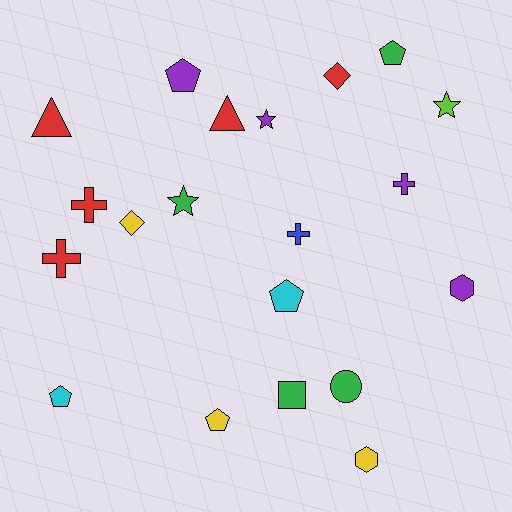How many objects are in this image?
There are 20 objects.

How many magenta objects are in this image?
There are no magenta objects.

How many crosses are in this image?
There are 4 crosses.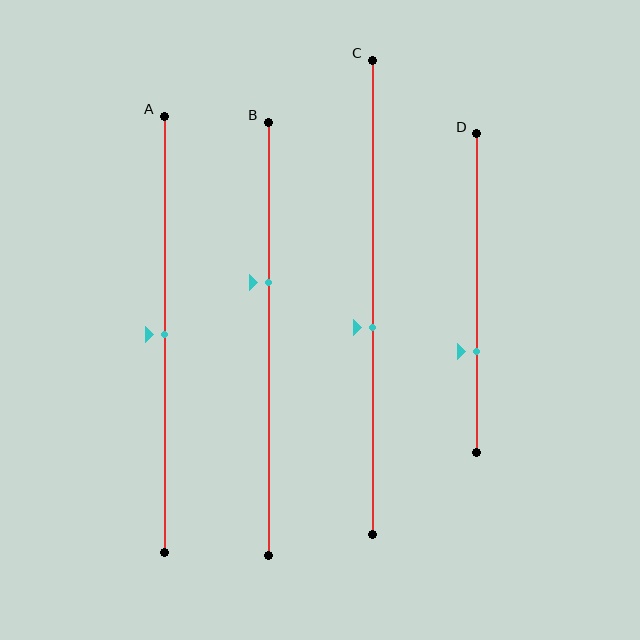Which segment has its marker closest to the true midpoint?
Segment A has its marker closest to the true midpoint.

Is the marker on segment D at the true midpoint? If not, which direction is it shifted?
No, the marker on segment D is shifted downward by about 18% of the segment length.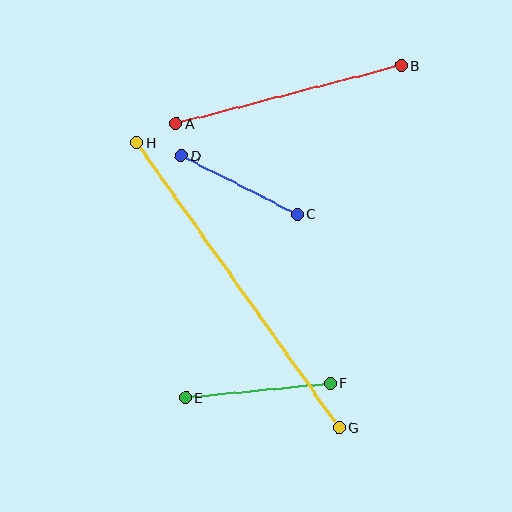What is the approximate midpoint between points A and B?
The midpoint is at approximately (289, 94) pixels.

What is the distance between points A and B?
The distance is approximately 233 pixels.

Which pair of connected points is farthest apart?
Points G and H are farthest apart.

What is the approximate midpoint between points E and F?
The midpoint is at approximately (258, 390) pixels.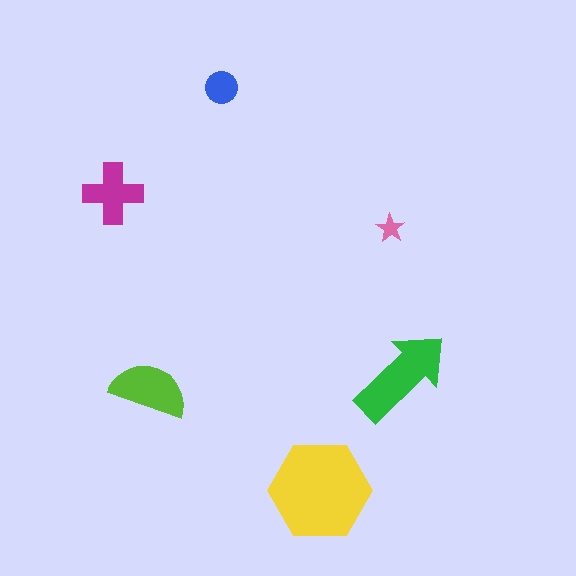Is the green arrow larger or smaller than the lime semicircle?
Larger.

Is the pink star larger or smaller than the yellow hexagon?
Smaller.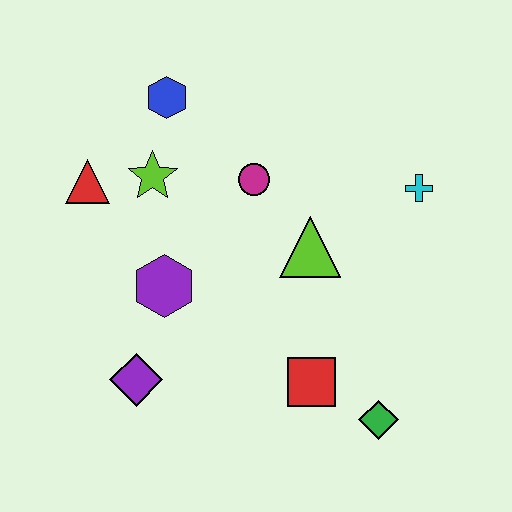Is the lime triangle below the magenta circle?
Yes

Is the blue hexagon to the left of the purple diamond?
No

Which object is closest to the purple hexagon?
The purple diamond is closest to the purple hexagon.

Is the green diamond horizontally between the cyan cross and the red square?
Yes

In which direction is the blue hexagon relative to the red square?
The blue hexagon is above the red square.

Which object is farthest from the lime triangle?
The red triangle is farthest from the lime triangle.